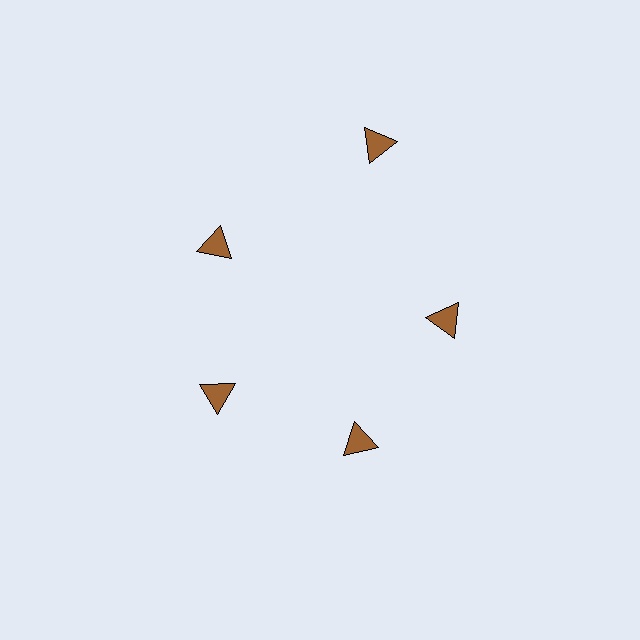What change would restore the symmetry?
The symmetry would be restored by moving it inward, back onto the ring so that all 5 triangles sit at equal angles and equal distance from the center.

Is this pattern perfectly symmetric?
No. The 5 brown triangles are arranged in a ring, but one element near the 1 o'clock position is pushed outward from the center, breaking the 5-fold rotational symmetry.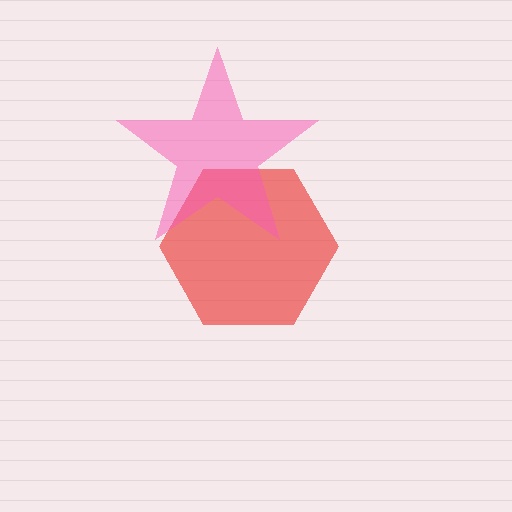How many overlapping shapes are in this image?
There are 2 overlapping shapes in the image.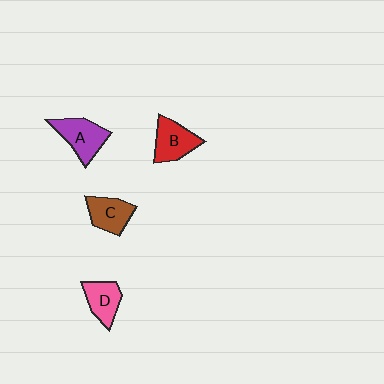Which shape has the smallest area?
Shape D (pink).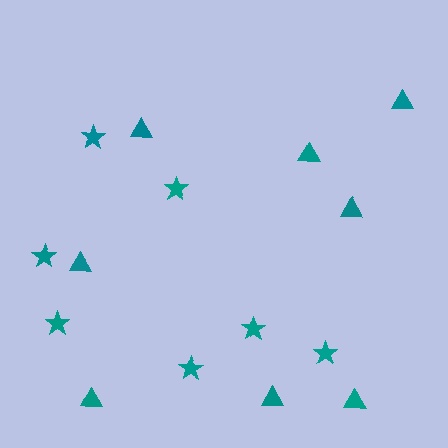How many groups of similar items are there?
There are 2 groups: one group of triangles (8) and one group of stars (7).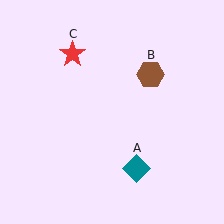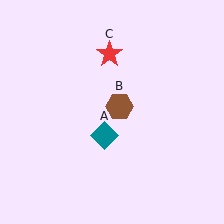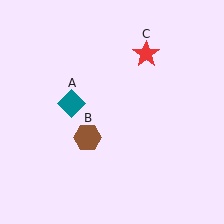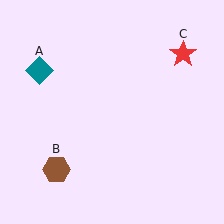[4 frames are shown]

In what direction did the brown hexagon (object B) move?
The brown hexagon (object B) moved down and to the left.